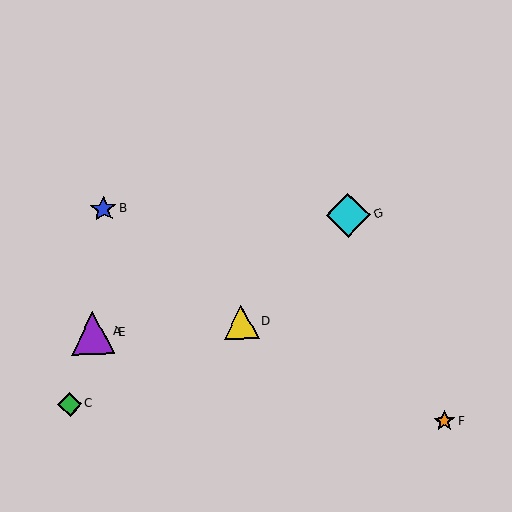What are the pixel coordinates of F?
Object F is at (444, 421).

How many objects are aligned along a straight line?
3 objects (A, E, G) are aligned along a straight line.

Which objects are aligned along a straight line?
Objects A, E, G are aligned along a straight line.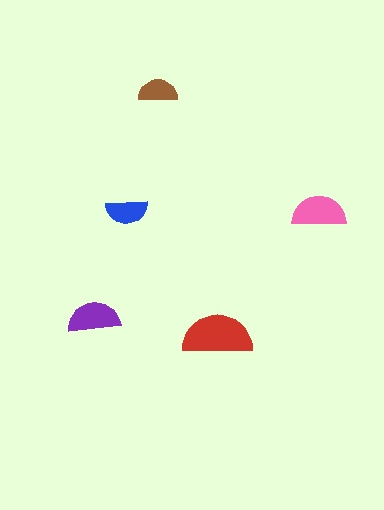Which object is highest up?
The brown semicircle is topmost.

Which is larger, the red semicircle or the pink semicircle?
The red one.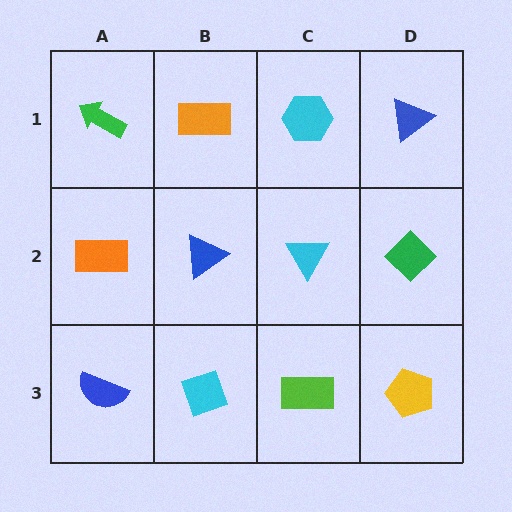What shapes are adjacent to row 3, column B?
A blue triangle (row 2, column B), a blue semicircle (row 3, column A), a lime rectangle (row 3, column C).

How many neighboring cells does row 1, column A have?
2.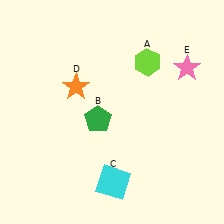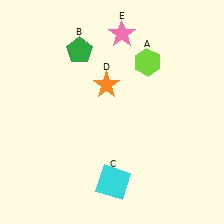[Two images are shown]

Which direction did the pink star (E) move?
The pink star (E) moved left.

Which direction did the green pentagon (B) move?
The green pentagon (B) moved up.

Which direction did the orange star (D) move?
The orange star (D) moved right.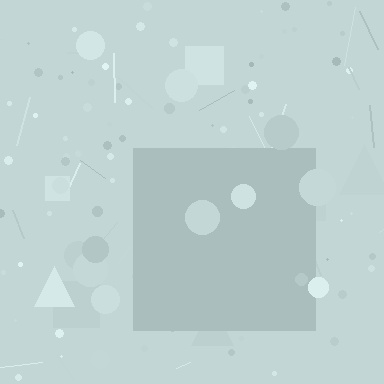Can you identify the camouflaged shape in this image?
The camouflaged shape is a square.